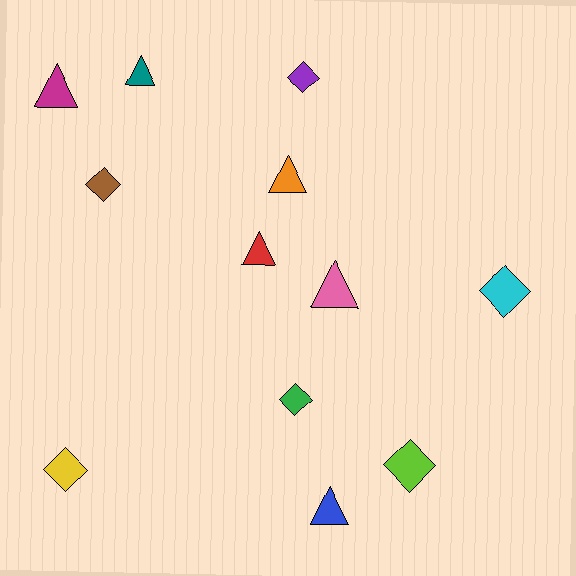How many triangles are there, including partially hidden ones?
There are 6 triangles.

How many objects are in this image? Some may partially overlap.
There are 12 objects.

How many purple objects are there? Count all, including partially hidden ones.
There is 1 purple object.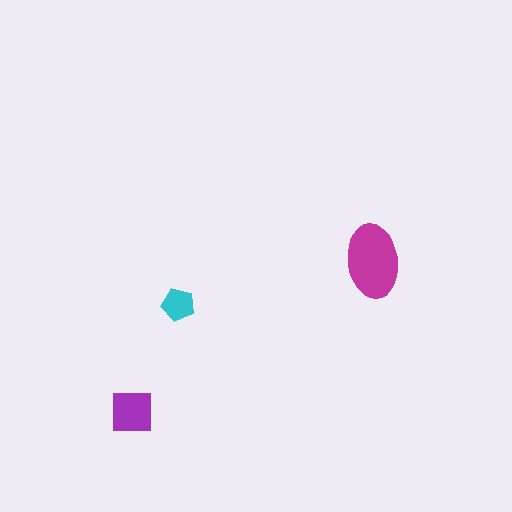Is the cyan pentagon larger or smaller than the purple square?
Smaller.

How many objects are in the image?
There are 3 objects in the image.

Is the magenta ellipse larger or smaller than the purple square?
Larger.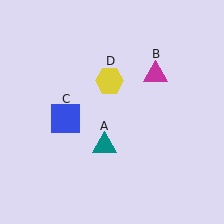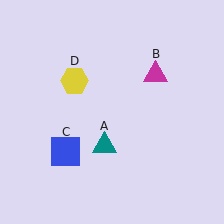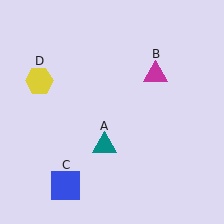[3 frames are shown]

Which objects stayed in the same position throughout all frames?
Teal triangle (object A) and magenta triangle (object B) remained stationary.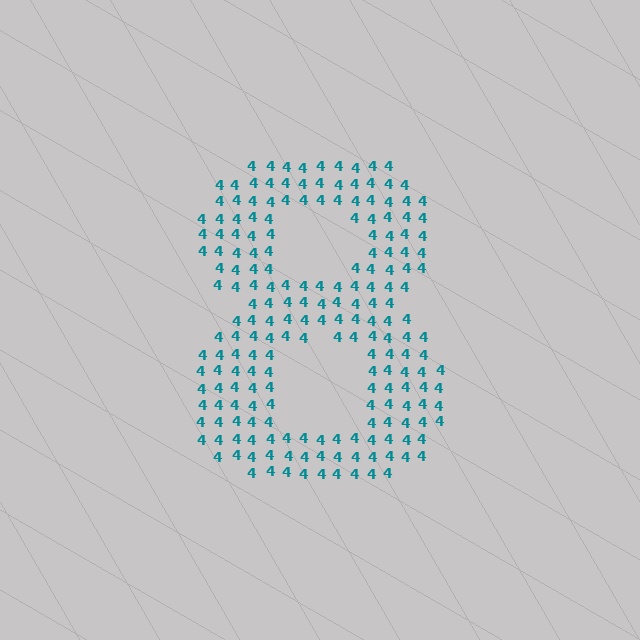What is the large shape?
The large shape is the digit 8.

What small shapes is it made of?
It is made of small digit 4's.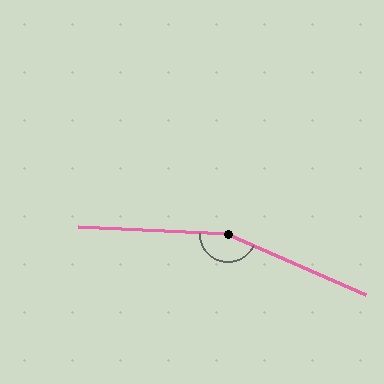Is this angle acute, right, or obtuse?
It is obtuse.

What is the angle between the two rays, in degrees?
Approximately 159 degrees.